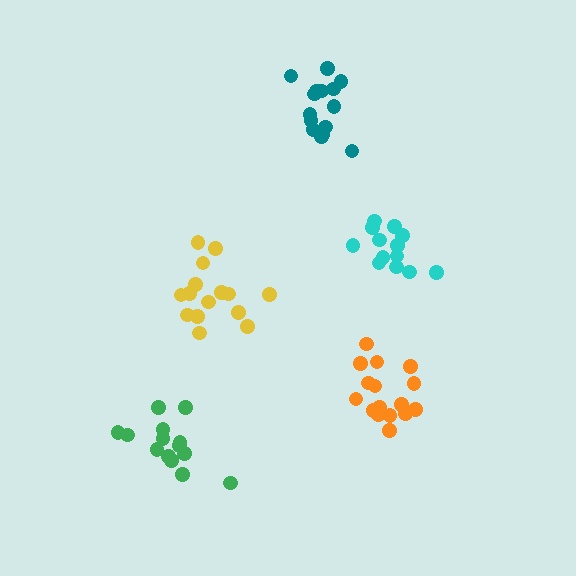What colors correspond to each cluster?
The clusters are colored: teal, green, orange, yellow, cyan.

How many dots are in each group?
Group 1: 16 dots, Group 2: 14 dots, Group 3: 16 dots, Group 4: 15 dots, Group 5: 13 dots (74 total).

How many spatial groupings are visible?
There are 5 spatial groupings.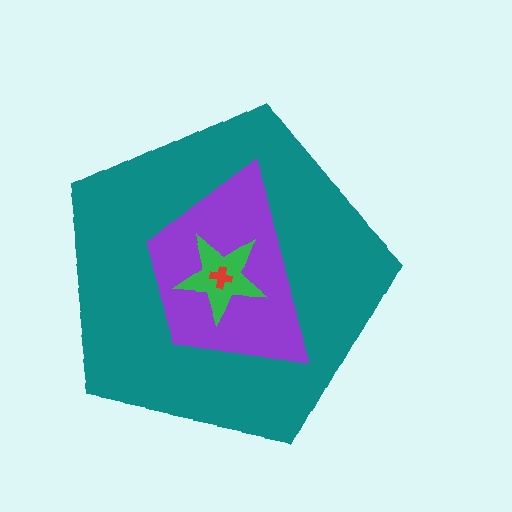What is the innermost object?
The red cross.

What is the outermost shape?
The teal pentagon.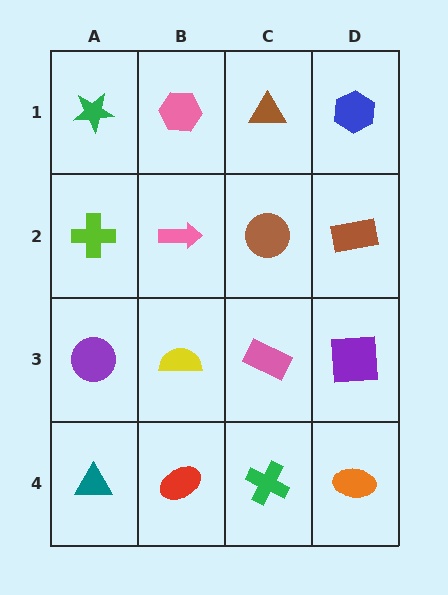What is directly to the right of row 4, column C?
An orange ellipse.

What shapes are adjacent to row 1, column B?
A pink arrow (row 2, column B), a green star (row 1, column A), a brown triangle (row 1, column C).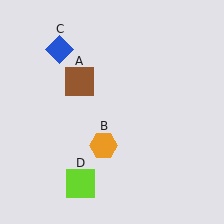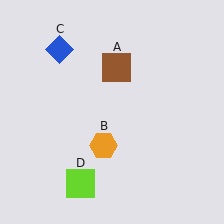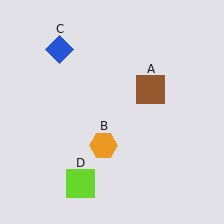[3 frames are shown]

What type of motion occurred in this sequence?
The brown square (object A) rotated clockwise around the center of the scene.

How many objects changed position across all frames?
1 object changed position: brown square (object A).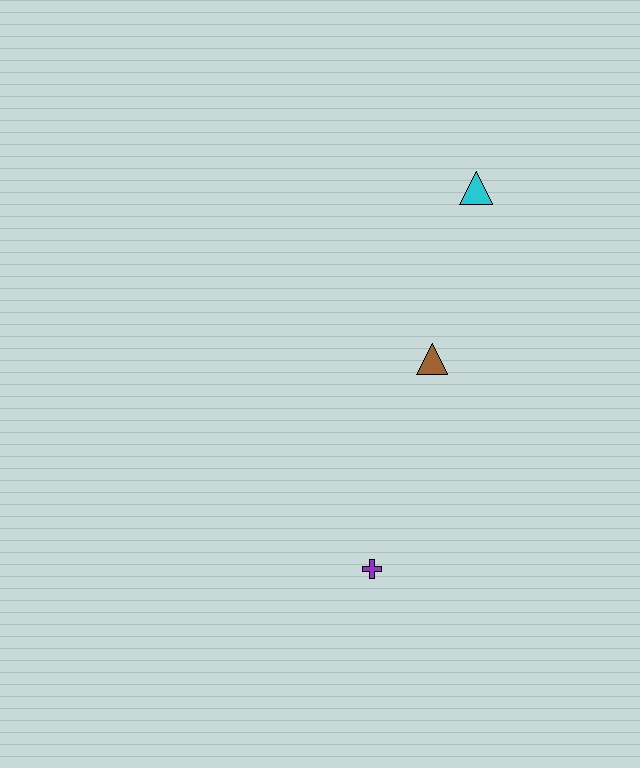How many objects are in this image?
There are 3 objects.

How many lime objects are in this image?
There are no lime objects.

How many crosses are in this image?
There is 1 cross.